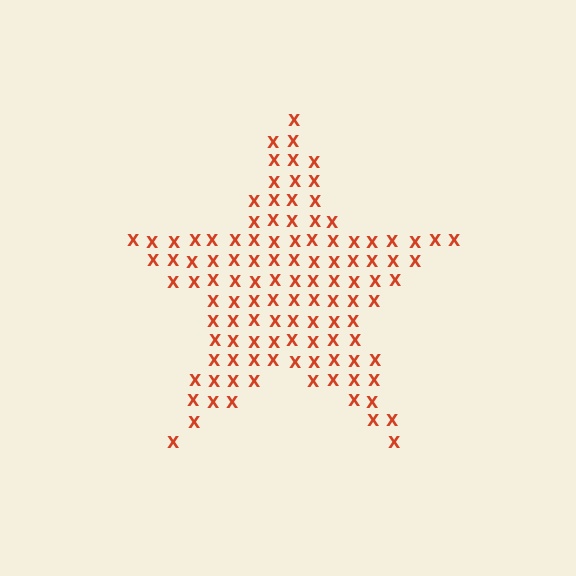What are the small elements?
The small elements are letter X's.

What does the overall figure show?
The overall figure shows a star.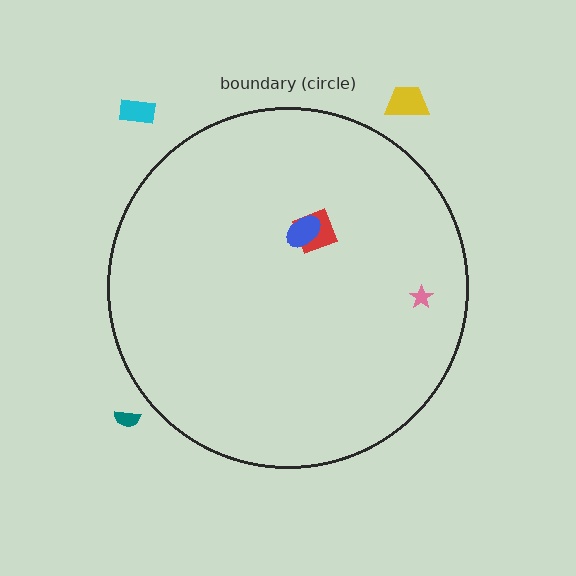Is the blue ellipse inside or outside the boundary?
Inside.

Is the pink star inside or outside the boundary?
Inside.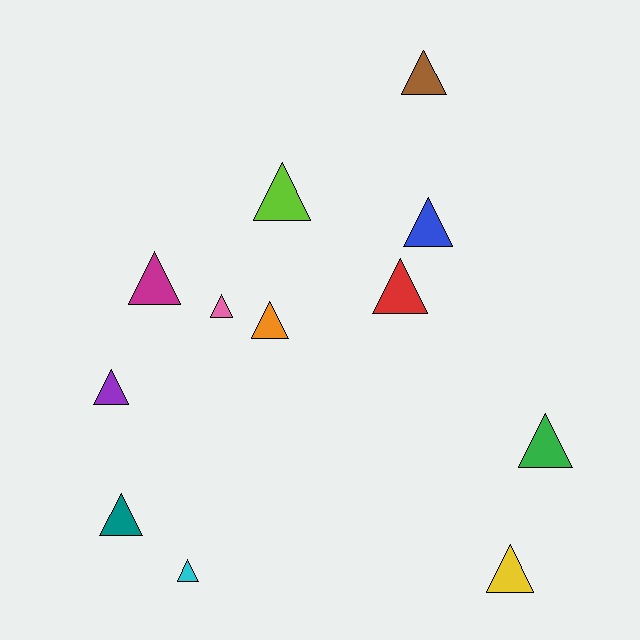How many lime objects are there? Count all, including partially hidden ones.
There is 1 lime object.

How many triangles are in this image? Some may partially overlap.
There are 12 triangles.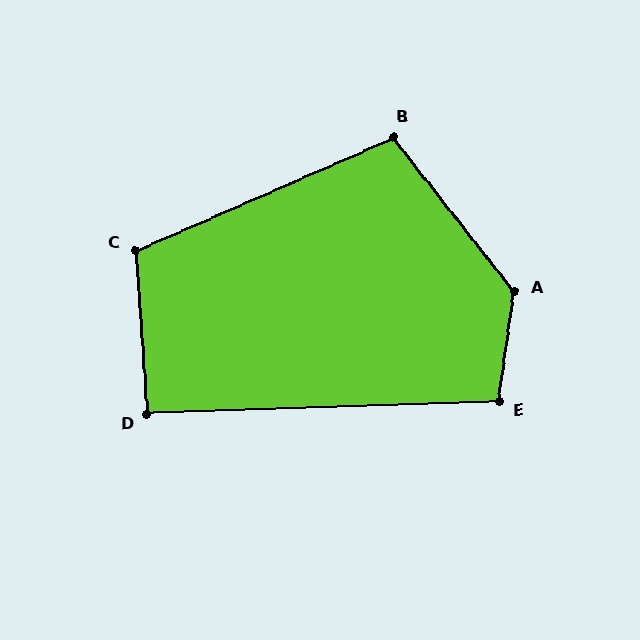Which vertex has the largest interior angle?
A, at approximately 134 degrees.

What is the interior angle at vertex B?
Approximately 105 degrees (obtuse).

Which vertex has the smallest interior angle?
D, at approximately 92 degrees.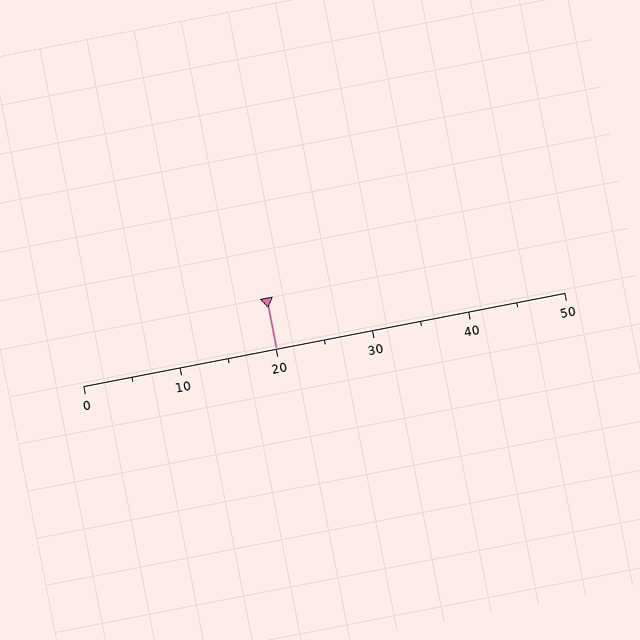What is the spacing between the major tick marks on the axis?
The major ticks are spaced 10 apart.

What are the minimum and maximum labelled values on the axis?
The axis runs from 0 to 50.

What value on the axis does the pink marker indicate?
The marker indicates approximately 20.